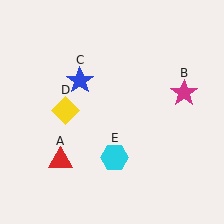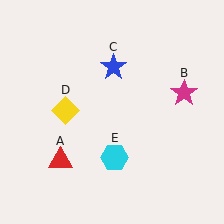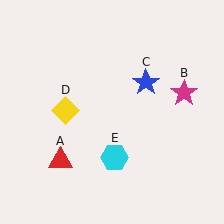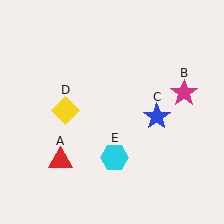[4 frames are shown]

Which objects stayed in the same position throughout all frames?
Red triangle (object A) and magenta star (object B) and yellow diamond (object D) and cyan hexagon (object E) remained stationary.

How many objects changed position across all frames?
1 object changed position: blue star (object C).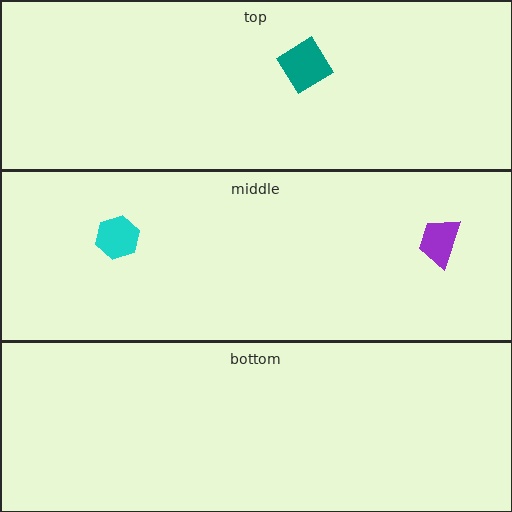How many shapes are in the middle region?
2.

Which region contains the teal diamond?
The top region.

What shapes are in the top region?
The teal diamond.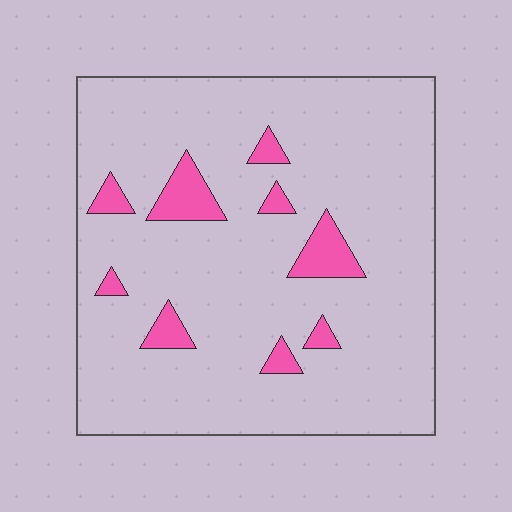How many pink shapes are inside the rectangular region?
9.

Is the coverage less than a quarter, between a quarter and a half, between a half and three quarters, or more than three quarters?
Less than a quarter.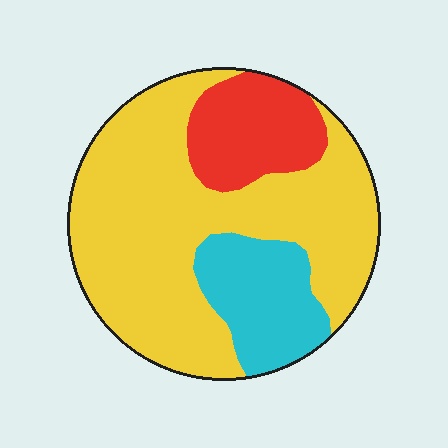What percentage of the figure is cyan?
Cyan takes up between a sixth and a third of the figure.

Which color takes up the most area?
Yellow, at roughly 65%.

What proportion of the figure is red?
Red covers around 15% of the figure.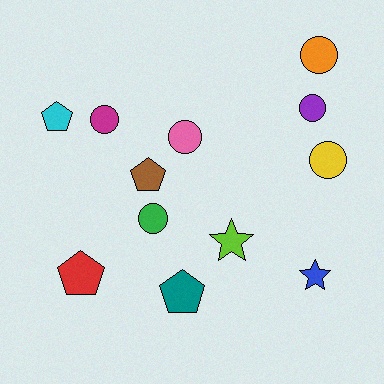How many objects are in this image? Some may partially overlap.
There are 12 objects.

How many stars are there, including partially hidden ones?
There are 2 stars.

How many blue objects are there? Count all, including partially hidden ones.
There is 1 blue object.